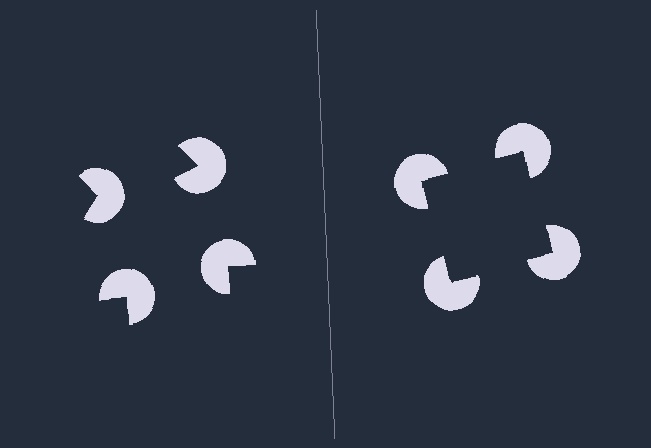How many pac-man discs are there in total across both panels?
8 — 4 on each side.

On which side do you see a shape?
An illusory square appears on the right side. On the left side the wedge cuts are rotated, so no coherent shape forms.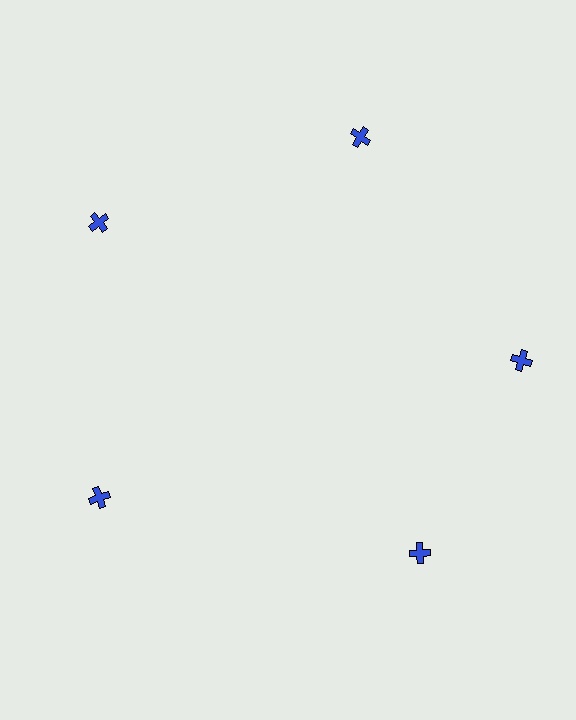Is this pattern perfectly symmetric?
No. The 5 blue crosses are arranged in a ring, but one element near the 5 o'clock position is rotated out of alignment along the ring, breaking the 5-fold rotational symmetry.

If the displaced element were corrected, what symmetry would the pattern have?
It would have 5-fold rotational symmetry — the pattern would map onto itself every 72 degrees.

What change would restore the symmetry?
The symmetry would be restored by rotating it back into even spacing with its neighbors so that all 5 crosses sit at equal angles and equal distance from the center.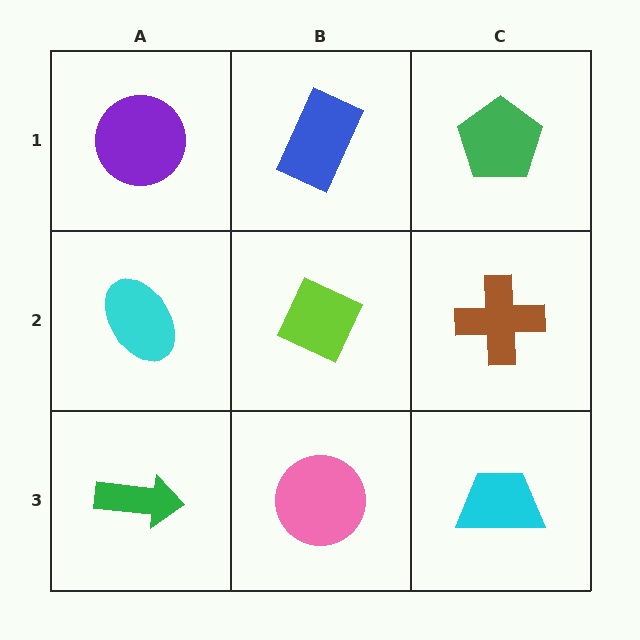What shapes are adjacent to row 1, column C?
A brown cross (row 2, column C), a blue rectangle (row 1, column B).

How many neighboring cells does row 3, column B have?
3.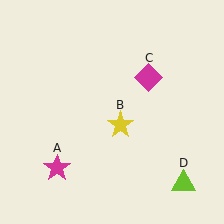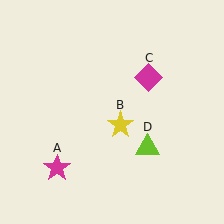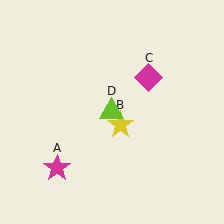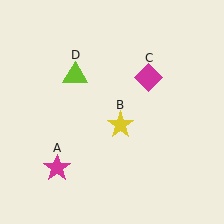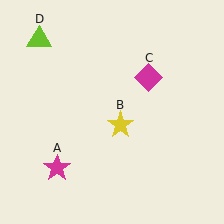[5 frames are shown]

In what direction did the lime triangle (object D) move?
The lime triangle (object D) moved up and to the left.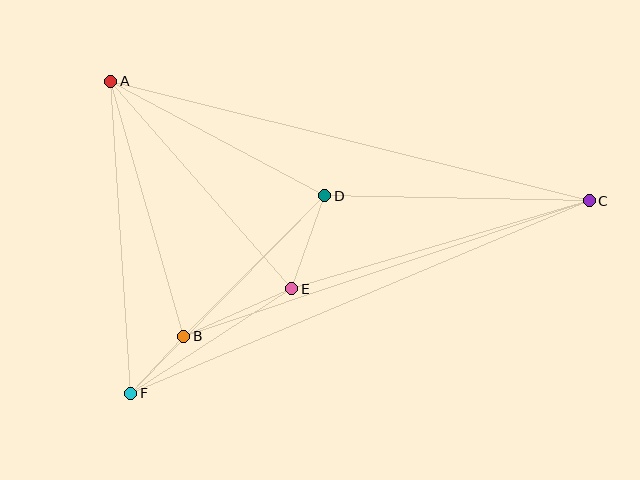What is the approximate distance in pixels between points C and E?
The distance between C and E is approximately 310 pixels.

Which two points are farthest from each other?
Points C and F are farthest from each other.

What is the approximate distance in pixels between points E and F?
The distance between E and F is approximately 192 pixels.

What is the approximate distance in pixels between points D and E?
The distance between D and E is approximately 99 pixels.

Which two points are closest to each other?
Points B and F are closest to each other.